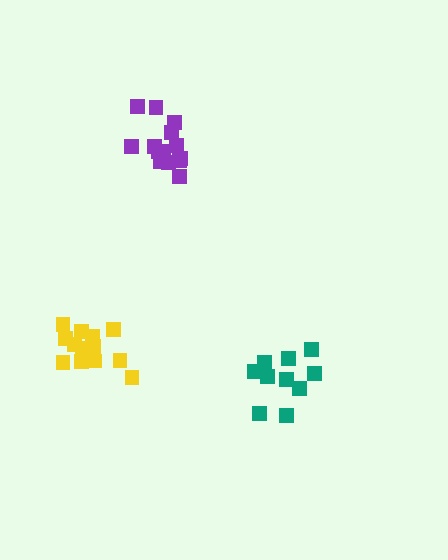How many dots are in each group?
Group 1: 14 dots, Group 2: 10 dots, Group 3: 14 dots (38 total).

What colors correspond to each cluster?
The clusters are colored: purple, teal, yellow.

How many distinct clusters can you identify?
There are 3 distinct clusters.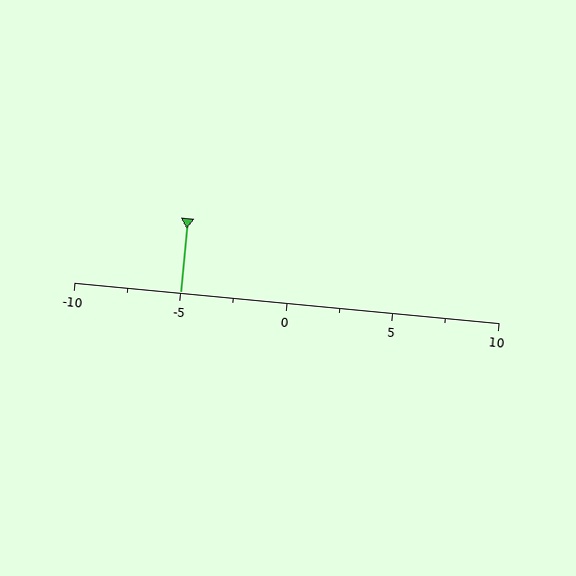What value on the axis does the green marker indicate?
The marker indicates approximately -5.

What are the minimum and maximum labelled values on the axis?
The axis runs from -10 to 10.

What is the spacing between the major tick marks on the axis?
The major ticks are spaced 5 apart.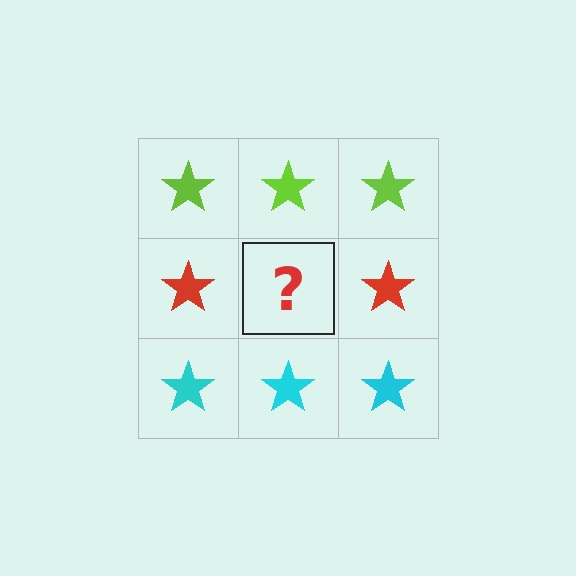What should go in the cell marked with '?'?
The missing cell should contain a red star.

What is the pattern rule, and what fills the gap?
The rule is that each row has a consistent color. The gap should be filled with a red star.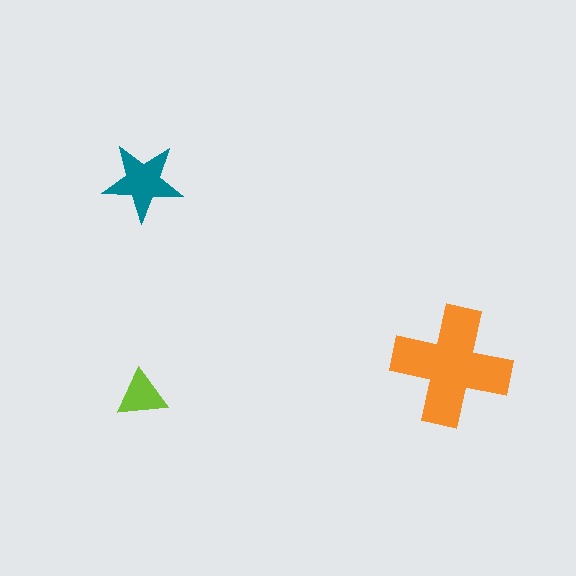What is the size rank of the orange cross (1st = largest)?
1st.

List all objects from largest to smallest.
The orange cross, the teal star, the lime triangle.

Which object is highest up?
The teal star is topmost.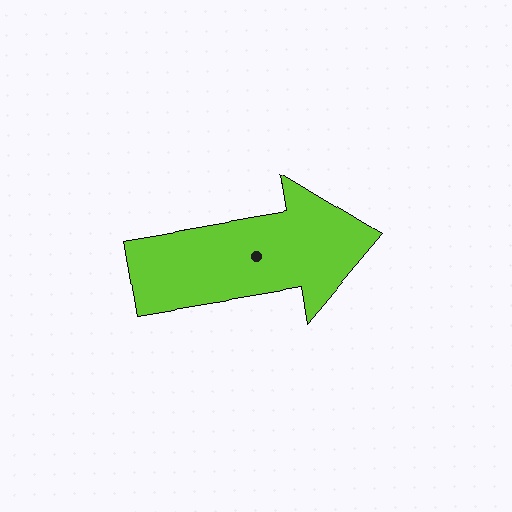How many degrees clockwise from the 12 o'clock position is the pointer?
Approximately 81 degrees.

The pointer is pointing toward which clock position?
Roughly 3 o'clock.